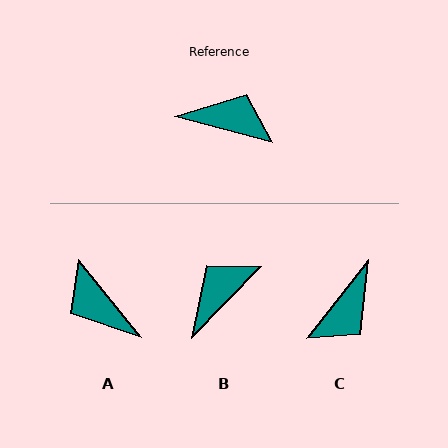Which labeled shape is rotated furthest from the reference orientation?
A, about 144 degrees away.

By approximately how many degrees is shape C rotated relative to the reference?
Approximately 113 degrees clockwise.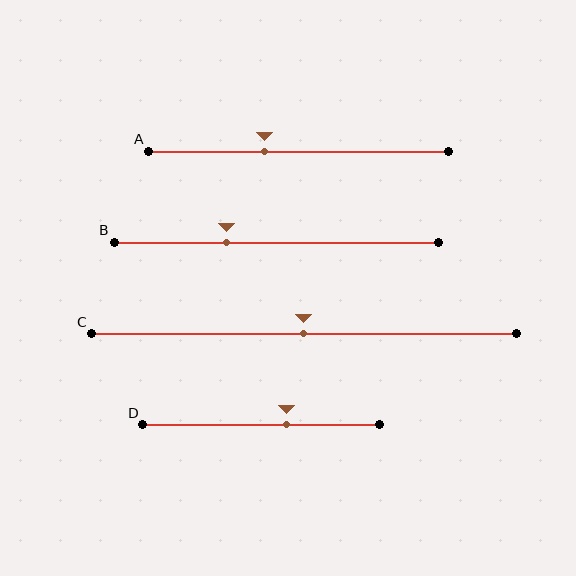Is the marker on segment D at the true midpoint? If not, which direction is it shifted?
No, the marker on segment D is shifted to the right by about 11% of the segment length.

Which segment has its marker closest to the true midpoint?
Segment C has its marker closest to the true midpoint.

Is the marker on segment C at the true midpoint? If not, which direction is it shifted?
Yes, the marker on segment C is at the true midpoint.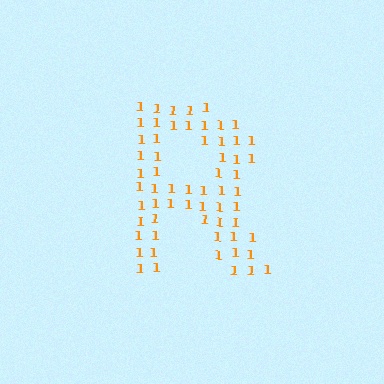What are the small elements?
The small elements are digit 1's.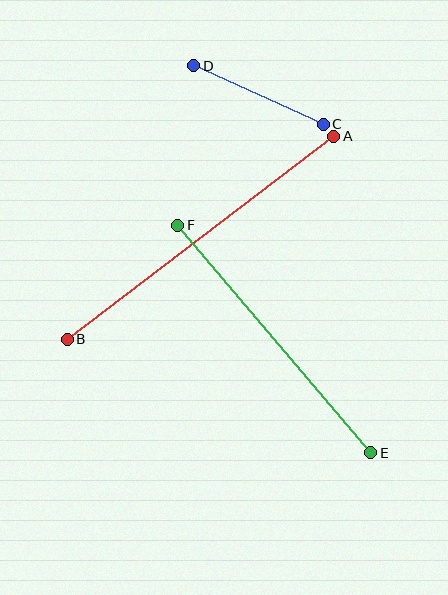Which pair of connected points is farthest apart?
Points A and B are farthest apart.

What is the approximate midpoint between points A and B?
The midpoint is at approximately (200, 238) pixels.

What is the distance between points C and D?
The distance is approximately 142 pixels.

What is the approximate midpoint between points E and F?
The midpoint is at approximately (274, 339) pixels.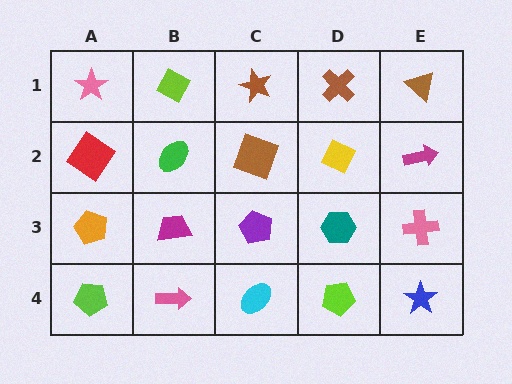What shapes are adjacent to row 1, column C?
A brown square (row 2, column C), a lime diamond (row 1, column B), a brown cross (row 1, column D).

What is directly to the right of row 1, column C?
A brown cross.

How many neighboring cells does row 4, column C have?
3.